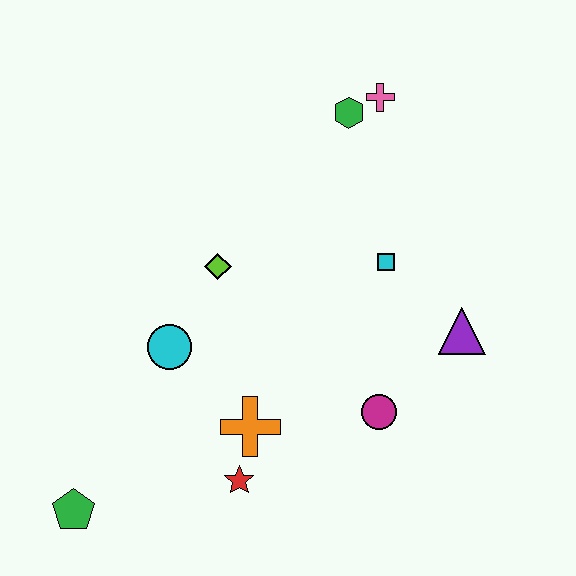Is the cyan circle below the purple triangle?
Yes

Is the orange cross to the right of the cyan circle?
Yes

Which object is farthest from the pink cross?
The green pentagon is farthest from the pink cross.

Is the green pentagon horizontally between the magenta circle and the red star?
No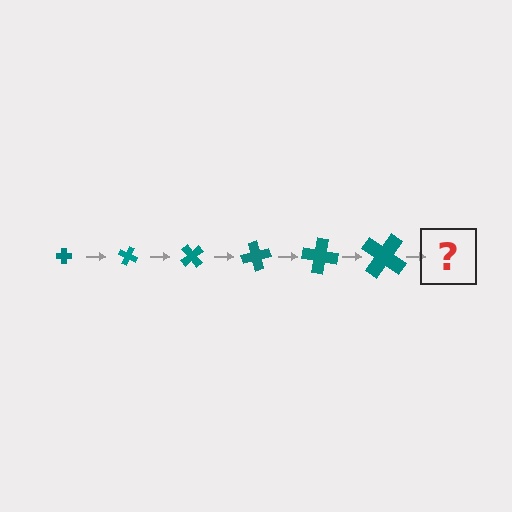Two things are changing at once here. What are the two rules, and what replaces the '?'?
The two rules are that the cross grows larger each step and it rotates 25 degrees each step. The '?' should be a cross, larger than the previous one and rotated 150 degrees from the start.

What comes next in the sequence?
The next element should be a cross, larger than the previous one and rotated 150 degrees from the start.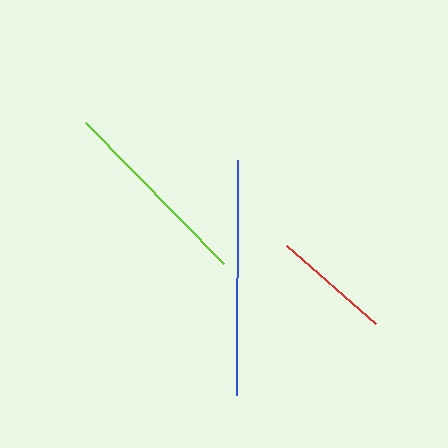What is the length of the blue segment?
The blue segment is approximately 236 pixels long.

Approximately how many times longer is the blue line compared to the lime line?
The blue line is approximately 1.2 times the length of the lime line.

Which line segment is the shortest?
The red line is the shortest at approximately 118 pixels.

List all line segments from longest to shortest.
From longest to shortest: blue, lime, red.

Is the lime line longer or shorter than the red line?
The lime line is longer than the red line.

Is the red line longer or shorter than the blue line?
The blue line is longer than the red line.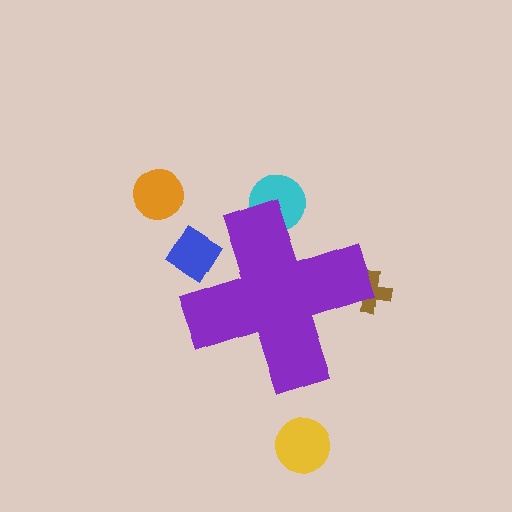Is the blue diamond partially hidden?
Yes, the blue diamond is partially hidden behind the purple cross.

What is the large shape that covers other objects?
A purple cross.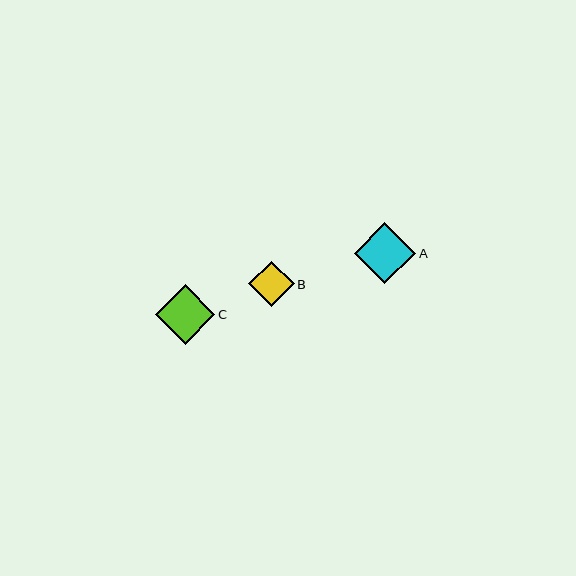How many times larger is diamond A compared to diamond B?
Diamond A is approximately 1.3 times the size of diamond B.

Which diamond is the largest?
Diamond A is the largest with a size of approximately 61 pixels.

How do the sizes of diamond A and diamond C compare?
Diamond A and diamond C are approximately the same size.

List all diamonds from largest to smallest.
From largest to smallest: A, C, B.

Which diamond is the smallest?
Diamond B is the smallest with a size of approximately 46 pixels.